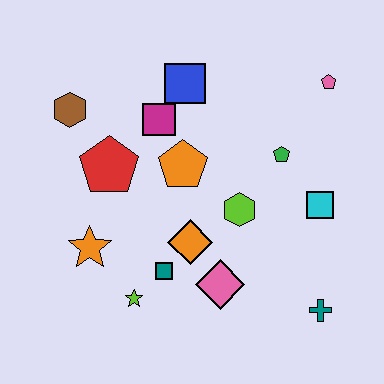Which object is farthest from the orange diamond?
The pink pentagon is farthest from the orange diamond.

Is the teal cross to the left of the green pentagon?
No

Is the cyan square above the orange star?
Yes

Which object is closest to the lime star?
The teal square is closest to the lime star.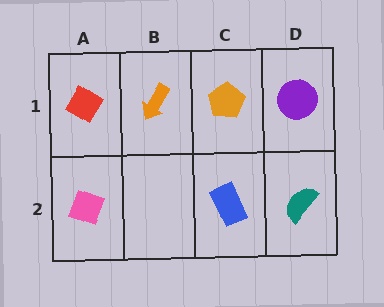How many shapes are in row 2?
3 shapes.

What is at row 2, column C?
A blue rectangle.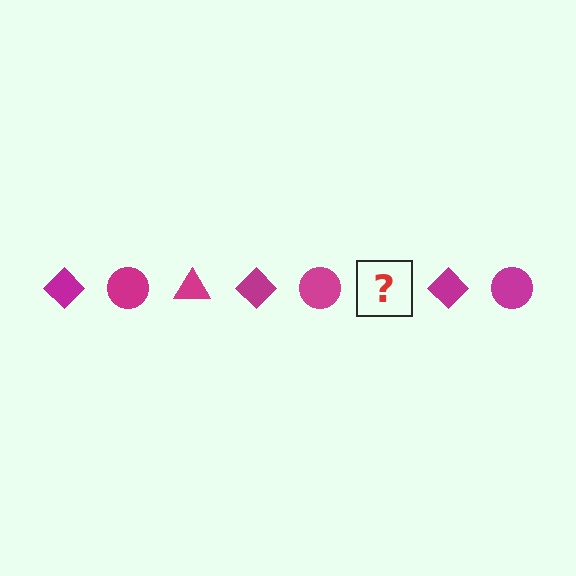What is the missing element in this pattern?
The missing element is a magenta triangle.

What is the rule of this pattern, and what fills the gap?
The rule is that the pattern cycles through diamond, circle, triangle shapes in magenta. The gap should be filled with a magenta triangle.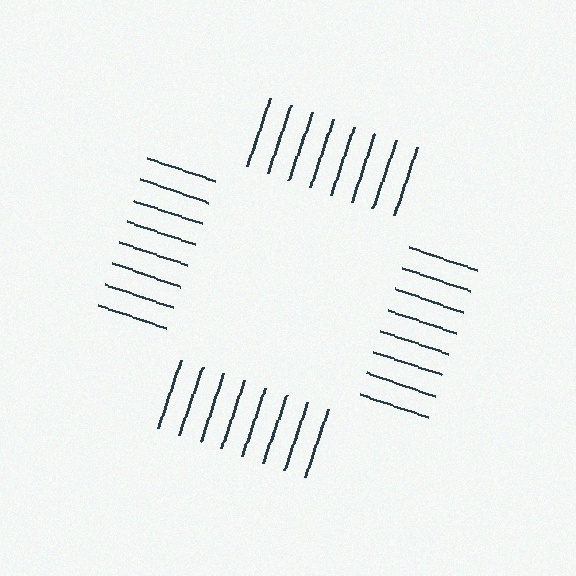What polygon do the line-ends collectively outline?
An illusory square — the line segments terminate on its edges but no continuous stroke is drawn.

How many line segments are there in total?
32 — 8 along each of the 4 edges.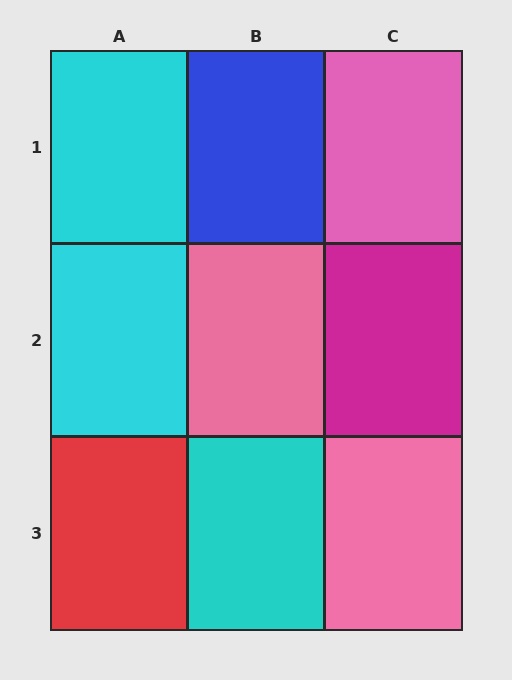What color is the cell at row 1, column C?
Pink.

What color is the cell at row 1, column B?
Blue.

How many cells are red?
1 cell is red.